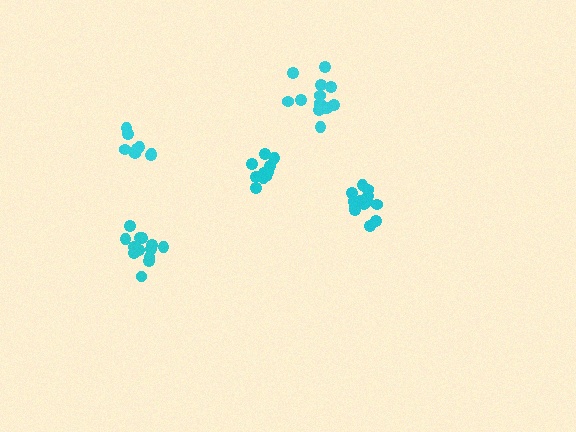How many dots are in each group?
Group 1: 8 dots, Group 2: 13 dots, Group 3: 14 dots, Group 4: 10 dots, Group 5: 13 dots (58 total).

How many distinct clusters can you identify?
There are 5 distinct clusters.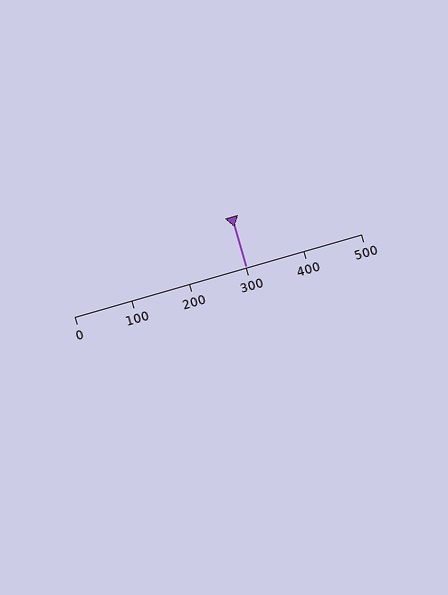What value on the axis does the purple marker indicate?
The marker indicates approximately 300.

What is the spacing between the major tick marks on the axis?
The major ticks are spaced 100 apart.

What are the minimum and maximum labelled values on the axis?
The axis runs from 0 to 500.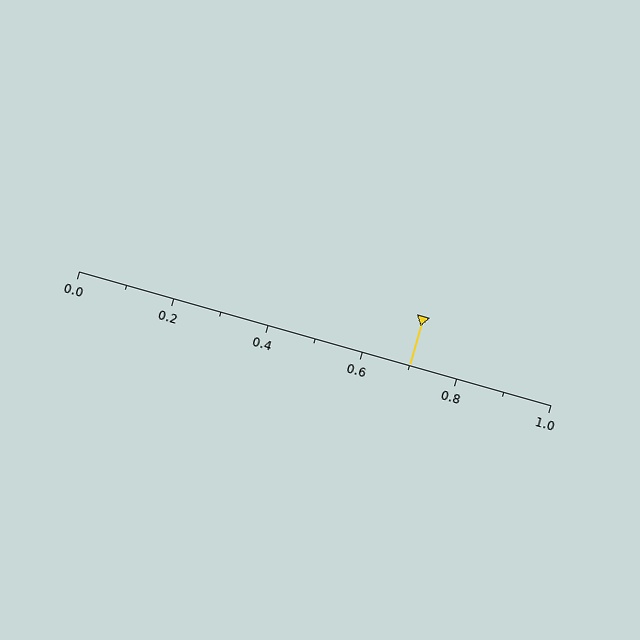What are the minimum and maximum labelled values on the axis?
The axis runs from 0.0 to 1.0.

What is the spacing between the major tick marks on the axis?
The major ticks are spaced 0.2 apart.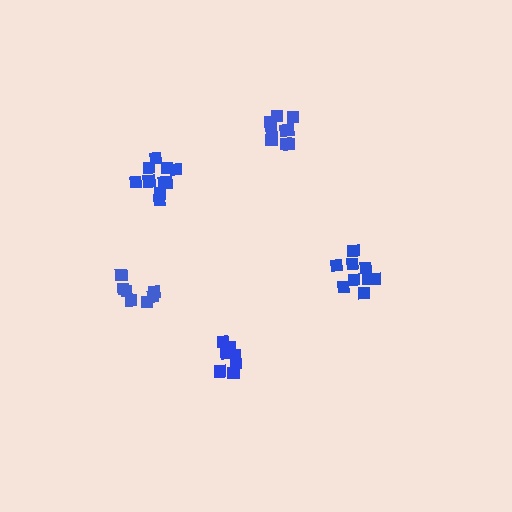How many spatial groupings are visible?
There are 5 spatial groupings.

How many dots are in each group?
Group 1: 10 dots, Group 2: 10 dots, Group 3: 7 dots, Group 4: 8 dots, Group 5: 10 dots (45 total).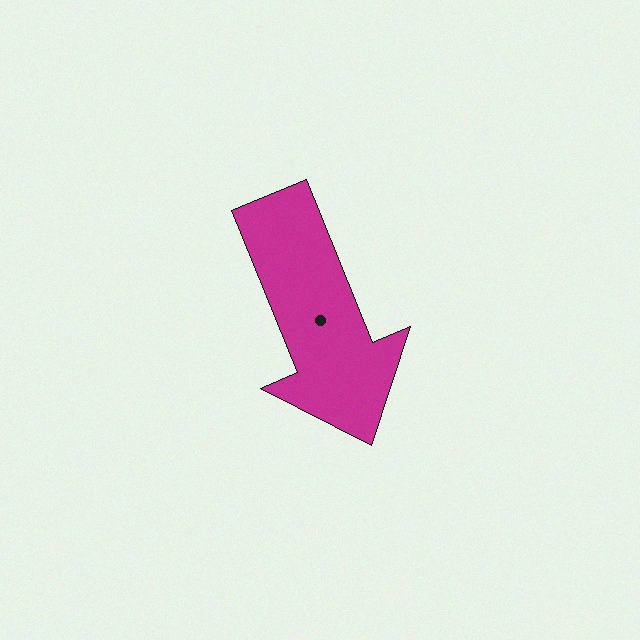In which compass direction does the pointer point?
South.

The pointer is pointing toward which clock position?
Roughly 5 o'clock.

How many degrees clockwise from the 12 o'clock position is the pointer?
Approximately 158 degrees.